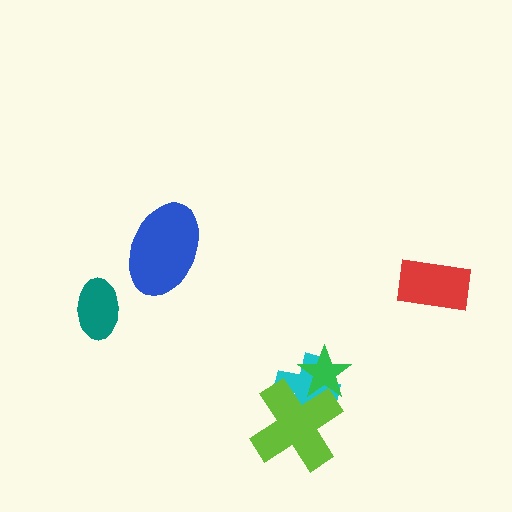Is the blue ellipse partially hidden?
No, no other shape covers it.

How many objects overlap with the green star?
2 objects overlap with the green star.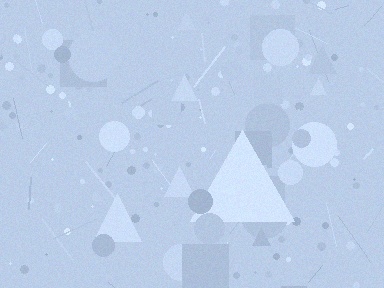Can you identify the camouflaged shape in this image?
The camouflaged shape is a triangle.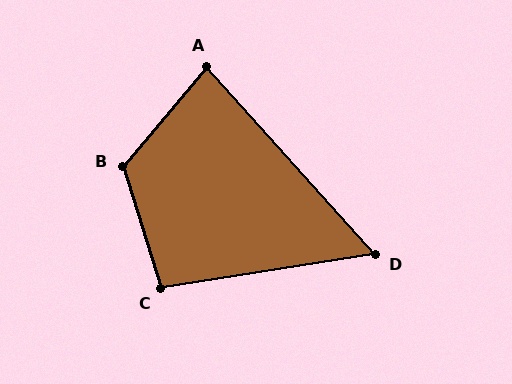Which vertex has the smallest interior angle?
D, at approximately 57 degrees.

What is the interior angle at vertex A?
Approximately 82 degrees (acute).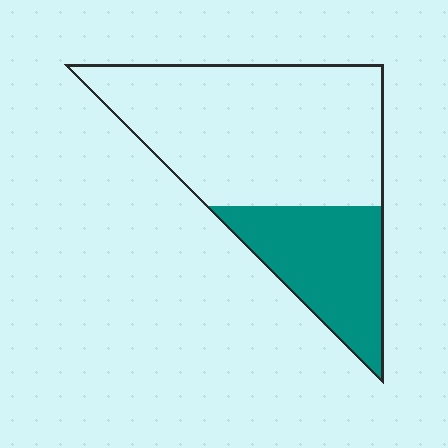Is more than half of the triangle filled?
No.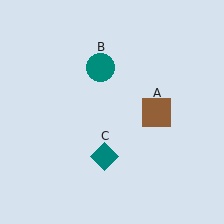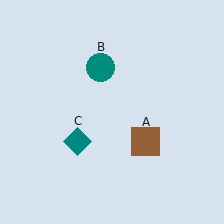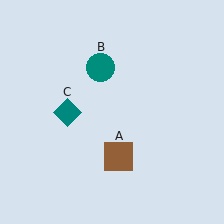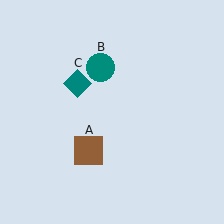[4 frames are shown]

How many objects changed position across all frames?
2 objects changed position: brown square (object A), teal diamond (object C).